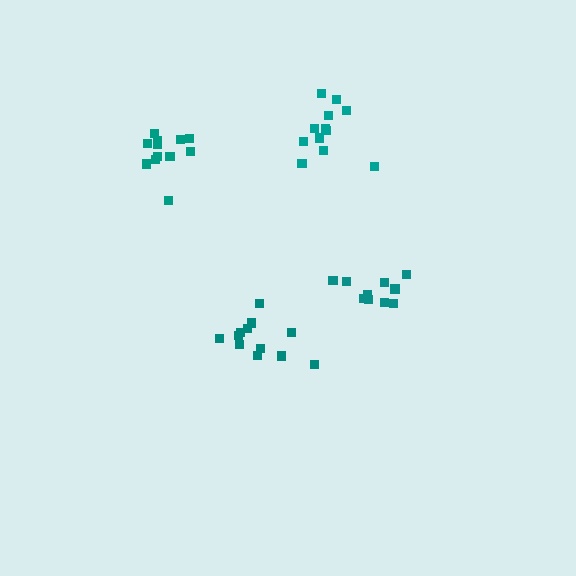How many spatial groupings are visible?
There are 4 spatial groupings.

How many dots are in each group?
Group 1: 10 dots, Group 2: 12 dots, Group 3: 13 dots, Group 4: 12 dots (47 total).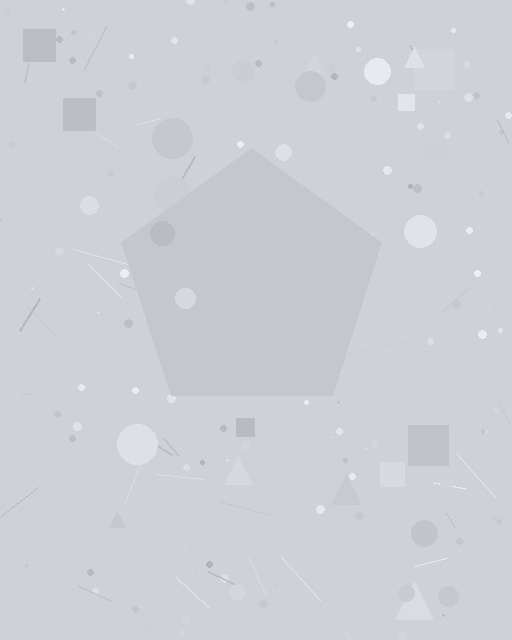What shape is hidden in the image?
A pentagon is hidden in the image.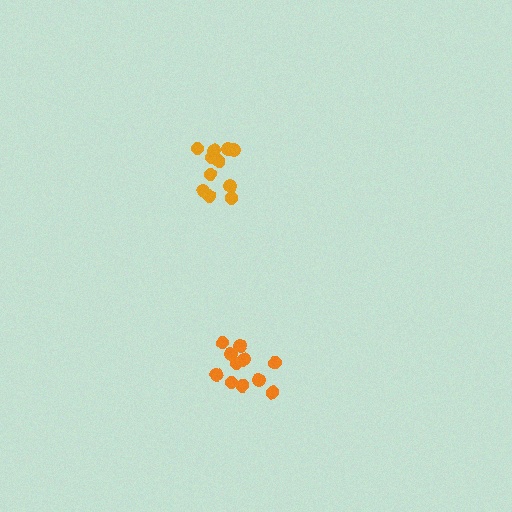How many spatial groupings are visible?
There are 2 spatial groupings.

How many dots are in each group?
Group 1: 11 dots, Group 2: 11 dots (22 total).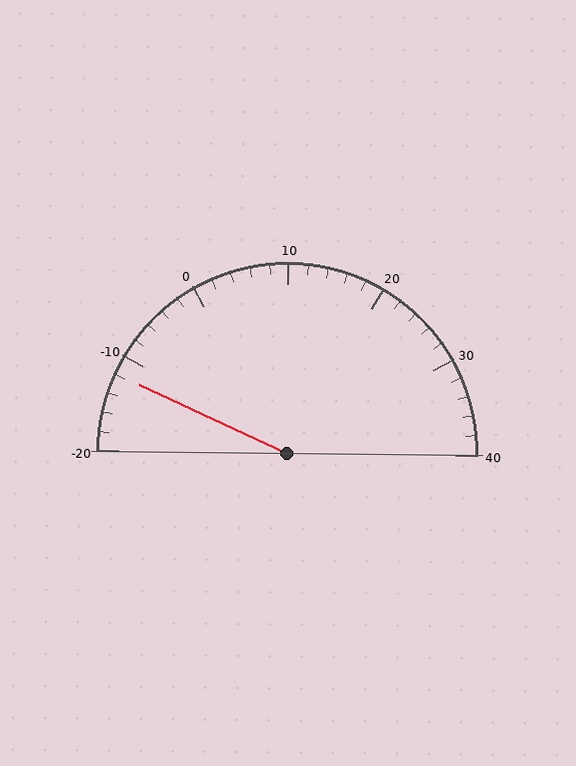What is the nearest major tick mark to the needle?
The nearest major tick mark is -10.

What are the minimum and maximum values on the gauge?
The gauge ranges from -20 to 40.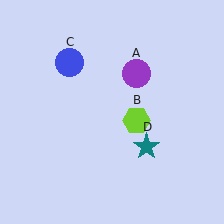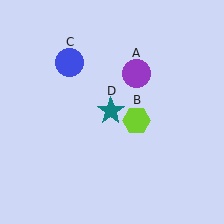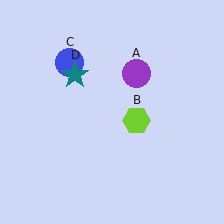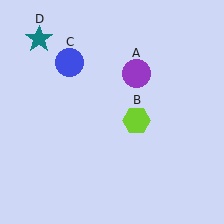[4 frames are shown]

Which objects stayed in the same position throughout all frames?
Purple circle (object A) and lime hexagon (object B) and blue circle (object C) remained stationary.